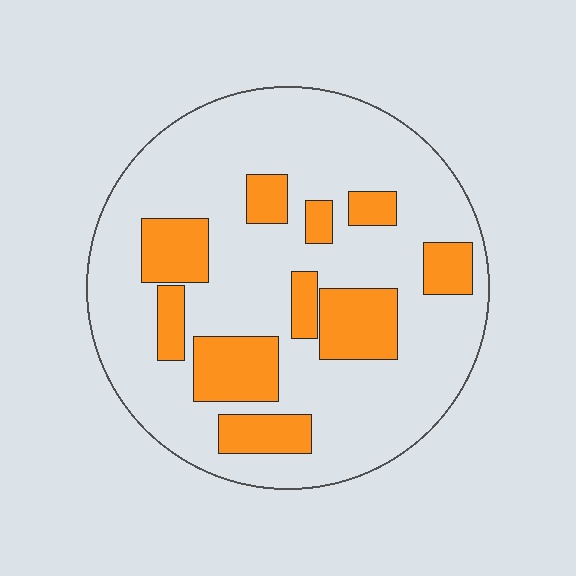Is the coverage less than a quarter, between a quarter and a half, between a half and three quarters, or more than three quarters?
Less than a quarter.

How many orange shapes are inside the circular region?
10.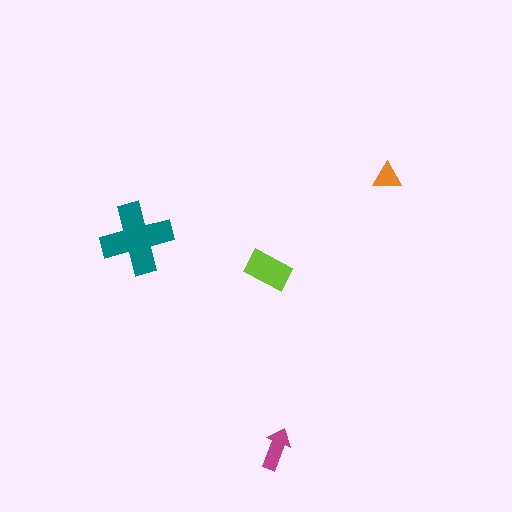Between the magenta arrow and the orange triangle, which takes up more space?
The magenta arrow.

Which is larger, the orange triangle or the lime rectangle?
The lime rectangle.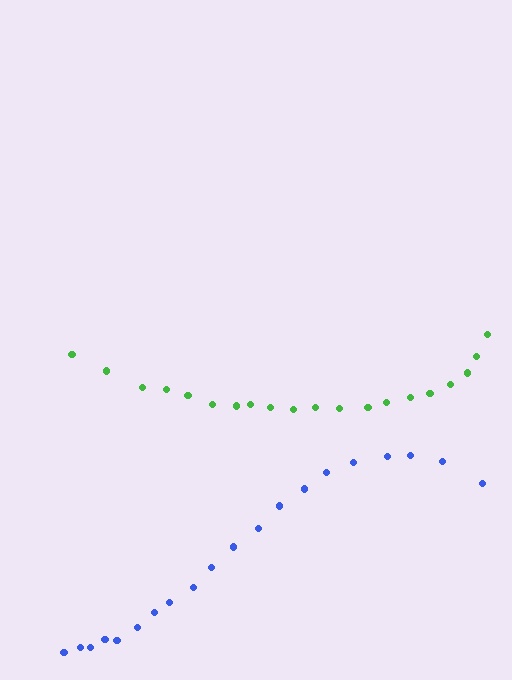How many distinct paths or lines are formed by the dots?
There are 2 distinct paths.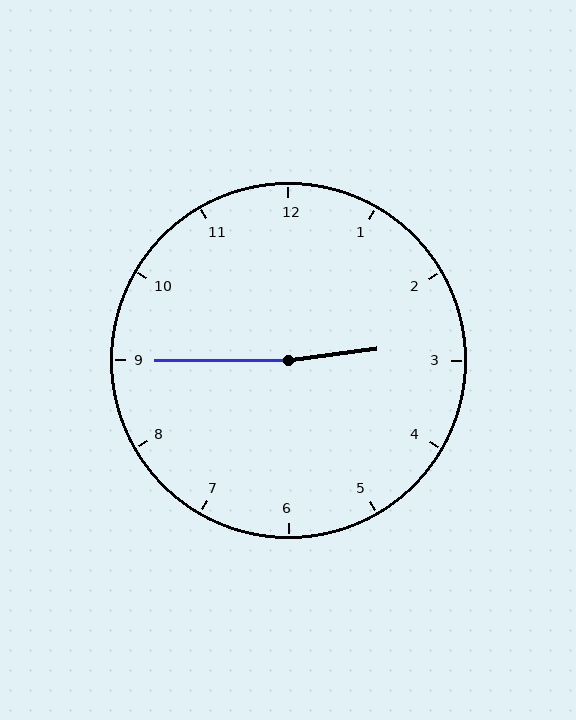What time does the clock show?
2:45.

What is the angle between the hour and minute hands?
Approximately 172 degrees.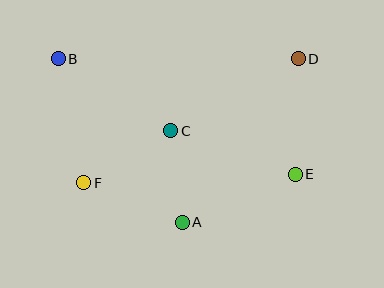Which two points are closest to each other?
Points A and C are closest to each other.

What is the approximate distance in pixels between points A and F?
The distance between A and F is approximately 106 pixels.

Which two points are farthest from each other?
Points B and E are farthest from each other.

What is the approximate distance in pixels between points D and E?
The distance between D and E is approximately 115 pixels.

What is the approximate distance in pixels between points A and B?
The distance between A and B is approximately 206 pixels.